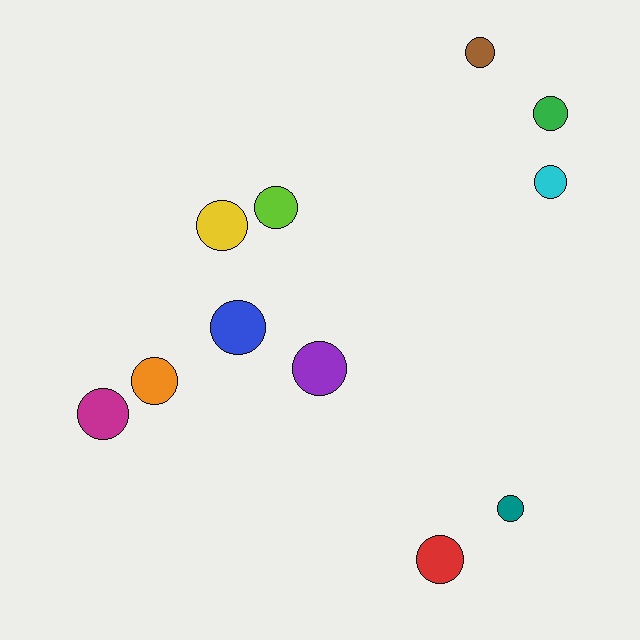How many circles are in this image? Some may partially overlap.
There are 11 circles.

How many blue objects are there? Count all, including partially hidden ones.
There is 1 blue object.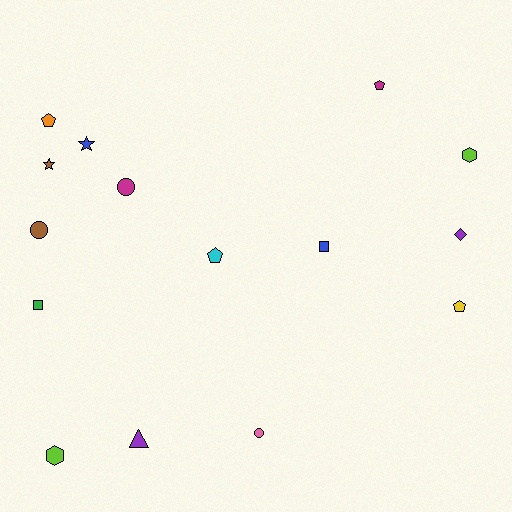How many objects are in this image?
There are 15 objects.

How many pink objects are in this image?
There is 1 pink object.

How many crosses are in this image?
There are no crosses.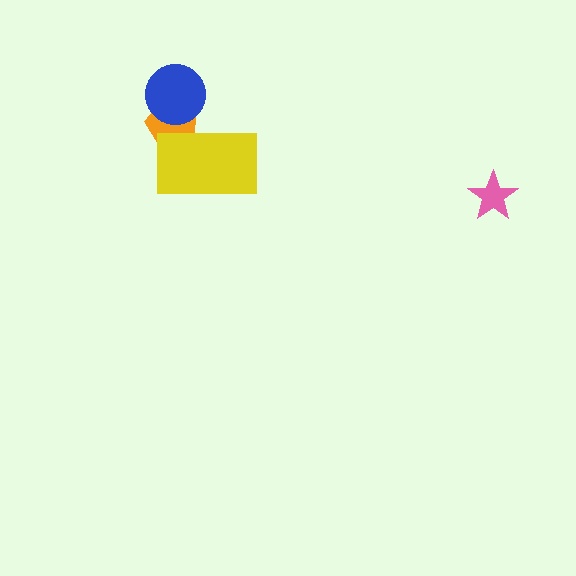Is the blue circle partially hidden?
No, no other shape covers it.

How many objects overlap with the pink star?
0 objects overlap with the pink star.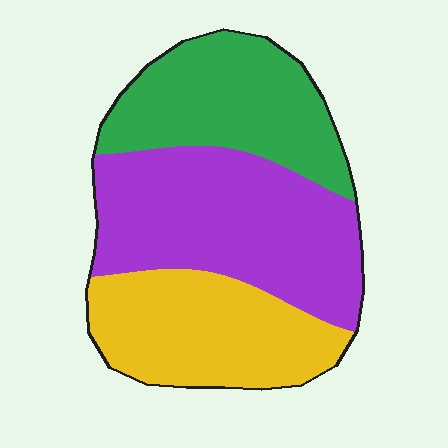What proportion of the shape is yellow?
Yellow covers roughly 30% of the shape.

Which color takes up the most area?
Purple, at roughly 40%.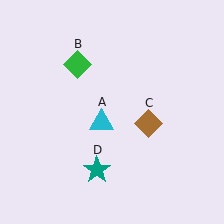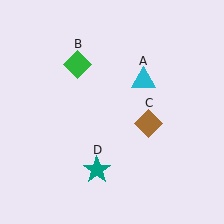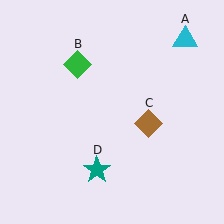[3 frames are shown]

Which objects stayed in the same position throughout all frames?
Green diamond (object B) and brown diamond (object C) and teal star (object D) remained stationary.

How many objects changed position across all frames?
1 object changed position: cyan triangle (object A).